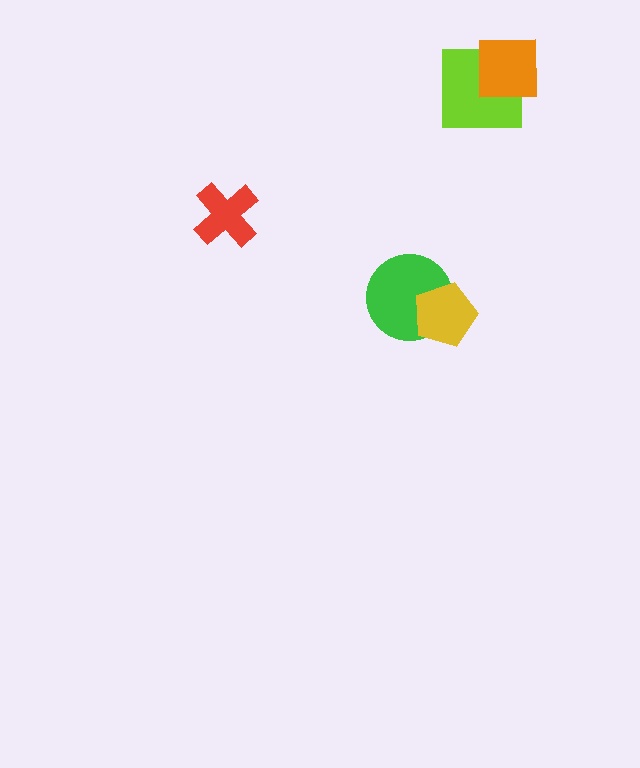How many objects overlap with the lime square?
1 object overlaps with the lime square.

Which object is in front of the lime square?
The orange square is in front of the lime square.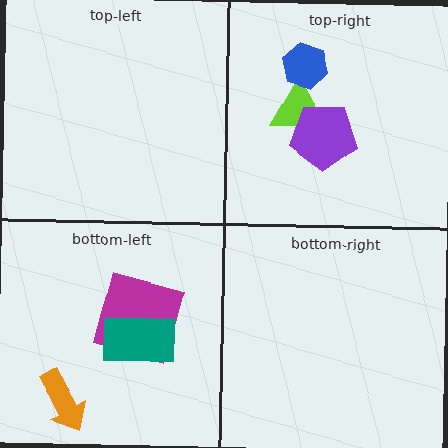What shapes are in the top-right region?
The lime triangle, the blue hexagon, the purple pentagon.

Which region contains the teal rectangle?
The bottom-left region.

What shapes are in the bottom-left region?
The magenta square, the orange arrow, the teal rectangle.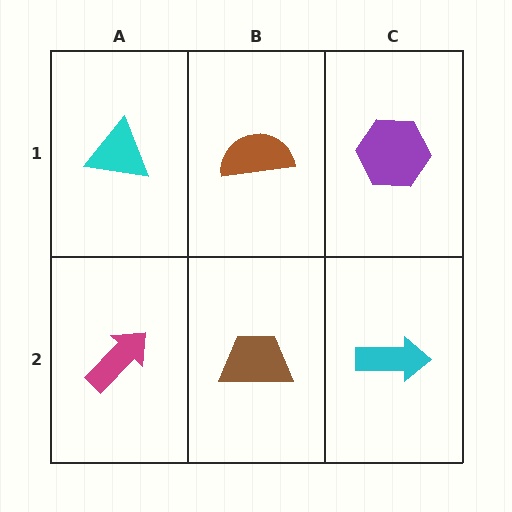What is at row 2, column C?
A cyan arrow.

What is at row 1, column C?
A purple hexagon.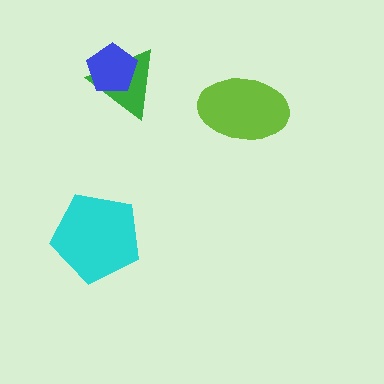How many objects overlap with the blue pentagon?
1 object overlaps with the blue pentagon.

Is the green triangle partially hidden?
Yes, it is partially covered by another shape.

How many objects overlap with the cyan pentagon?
0 objects overlap with the cyan pentagon.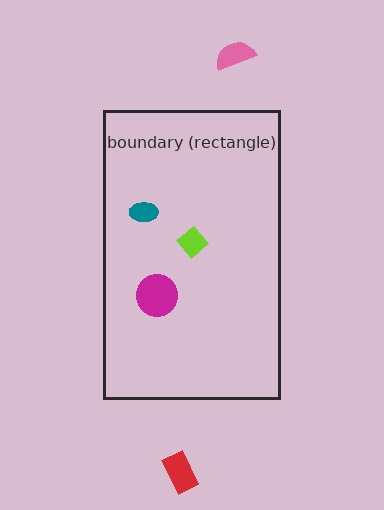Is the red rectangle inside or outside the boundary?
Outside.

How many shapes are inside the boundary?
3 inside, 2 outside.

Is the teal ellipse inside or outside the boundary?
Inside.